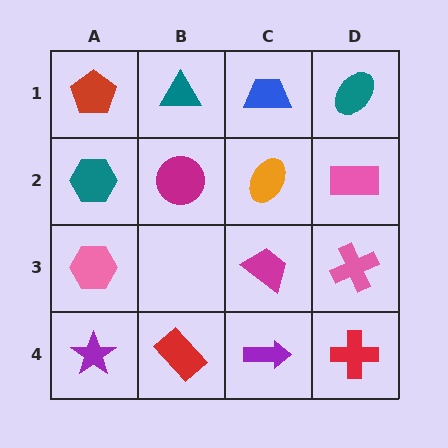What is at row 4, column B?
A red rectangle.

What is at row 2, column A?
A teal hexagon.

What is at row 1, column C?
A blue trapezoid.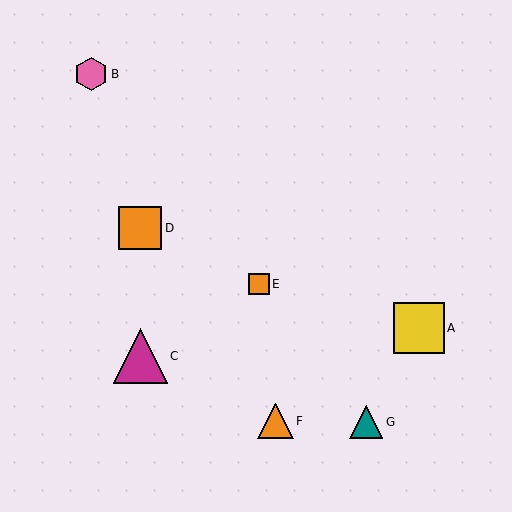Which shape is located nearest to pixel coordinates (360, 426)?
The teal triangle (labeled G) at (366, 422) is nearest to that location.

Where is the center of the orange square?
The center of the orange square is at (259, 284).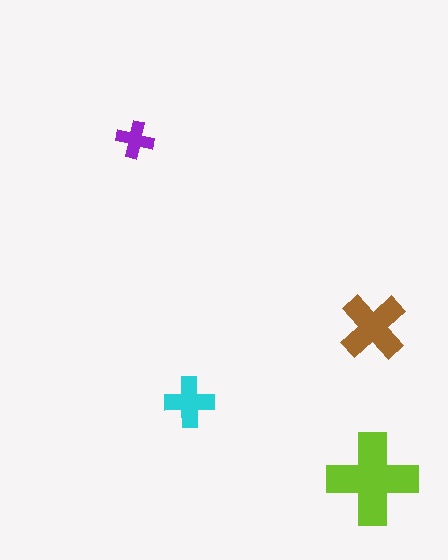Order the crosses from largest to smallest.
the lime one, the brown one, the cyan one, the purple one.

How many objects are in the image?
There are 4 objects in the image.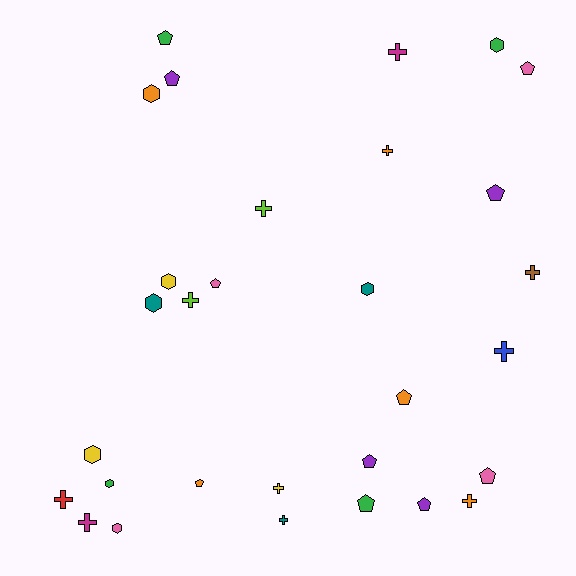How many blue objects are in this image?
There is 1 blue object.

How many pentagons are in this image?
There are 11 pentagons.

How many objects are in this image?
There are 30 objects.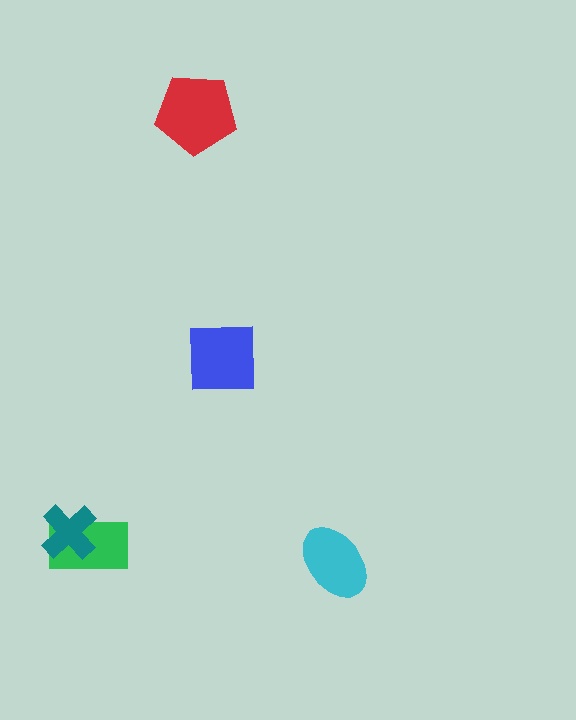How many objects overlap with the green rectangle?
1 object overlaps with the green rectangle.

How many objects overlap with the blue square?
0 objects overlap with the blue square.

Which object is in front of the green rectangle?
The teal cross is in front of the green rectangle.